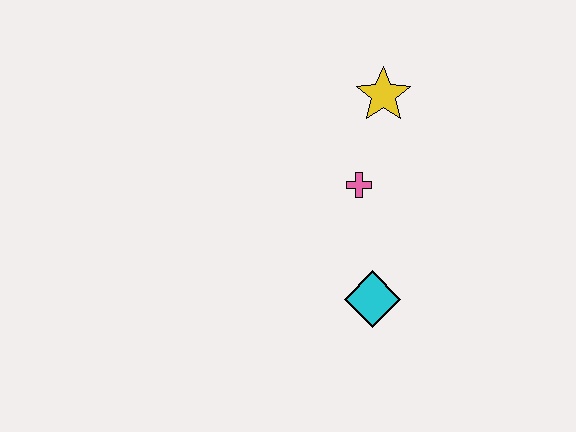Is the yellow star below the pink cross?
No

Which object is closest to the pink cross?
The yellow star is closest to the pink cross.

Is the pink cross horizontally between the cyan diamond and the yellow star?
No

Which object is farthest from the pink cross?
The cyan diamond is farthest from the pink cross.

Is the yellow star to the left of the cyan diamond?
No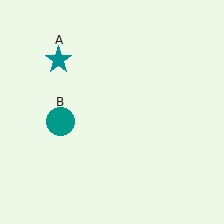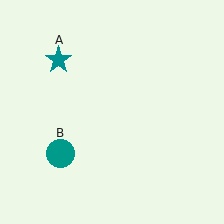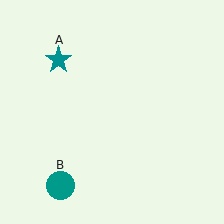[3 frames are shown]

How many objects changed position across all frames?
1 object changed position: teal circle (object B).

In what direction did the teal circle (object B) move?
The teal circle (object B) moved down.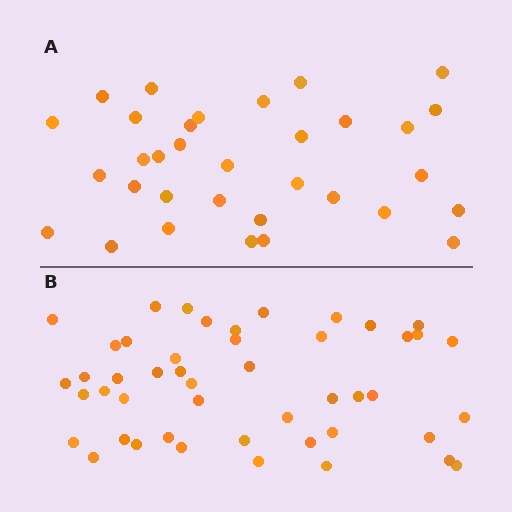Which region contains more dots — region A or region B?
Region B (the bottom region) has more dots.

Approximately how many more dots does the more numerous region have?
Region B has approximately 15 more dots than region A.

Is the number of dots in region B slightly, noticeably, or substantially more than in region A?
Region B has noticeably more, but not dramatically so. The ratio is roughly 1.4 to 1.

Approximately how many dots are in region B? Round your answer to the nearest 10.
About 50 dots. (The exact count is 47, which rounds to 50.)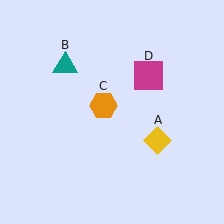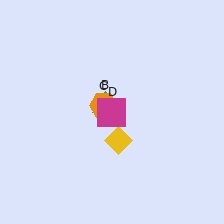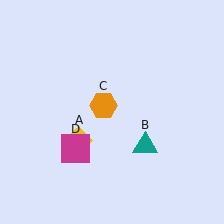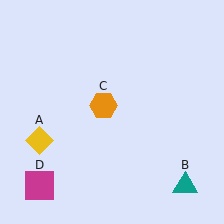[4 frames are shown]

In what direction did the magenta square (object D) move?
The magenta square (object D) moved down and to the left.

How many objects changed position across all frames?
3 objects changed position: yellow diamond (object A), teal triangle (object B), magenta square (object D).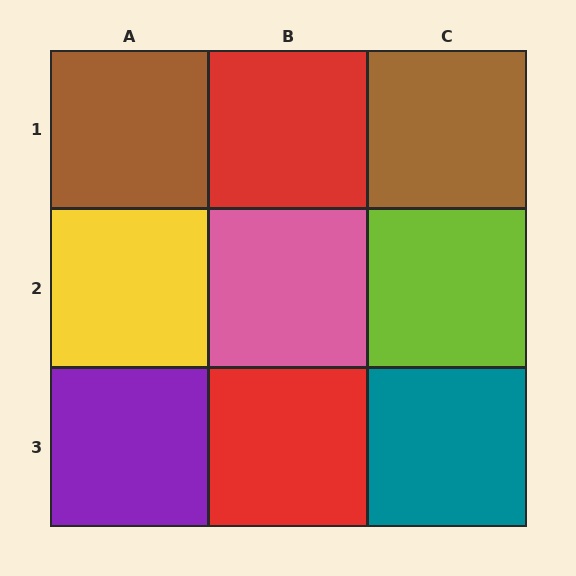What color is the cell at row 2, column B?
Pink.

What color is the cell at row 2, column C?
Lime.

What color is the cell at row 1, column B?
Red.